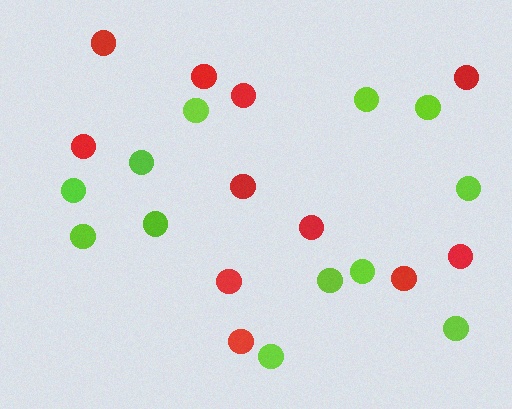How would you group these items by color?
There are 2 groups: one group of lime circles (12) and one group of red circles (11).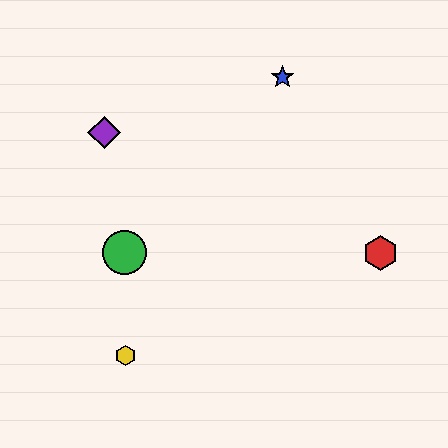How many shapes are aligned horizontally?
2 shapes (the red hexagon, the green circle) are aligned horizontally.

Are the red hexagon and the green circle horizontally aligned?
Yes, both are at y≈253.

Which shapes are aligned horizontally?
The red hexagon, the green circle are aligned horizontally.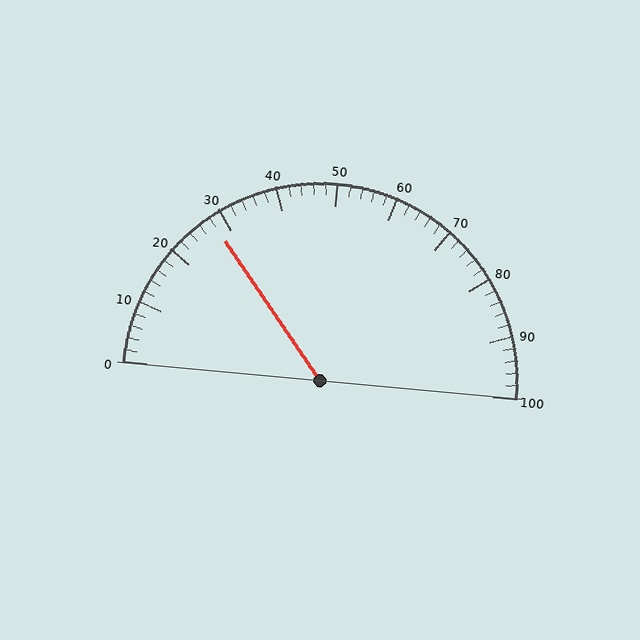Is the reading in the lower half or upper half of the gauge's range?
The reading is in the lower half of the range (0 to 100).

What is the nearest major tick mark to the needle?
The nearest major tick mark is 30.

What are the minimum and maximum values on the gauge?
The gauge ranges from 0 to 100.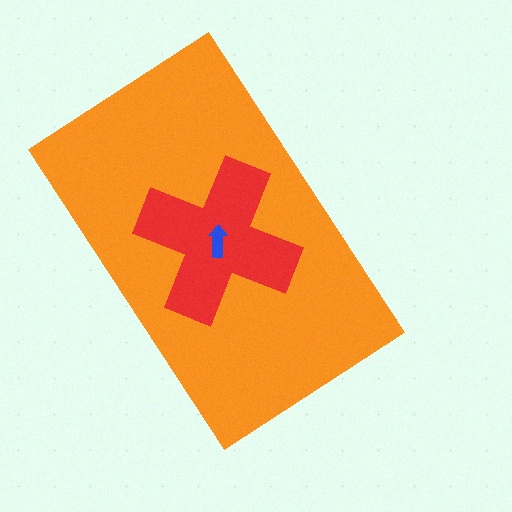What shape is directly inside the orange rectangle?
The red cross.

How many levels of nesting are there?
3.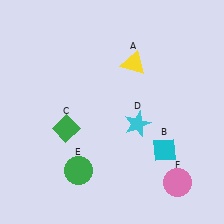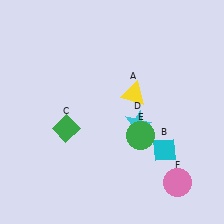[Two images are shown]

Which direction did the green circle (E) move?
The green circle (E) moved right.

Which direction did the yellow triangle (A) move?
The yellow triangle (A) moved down.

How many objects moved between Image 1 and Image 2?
2 objects moved between the two images.